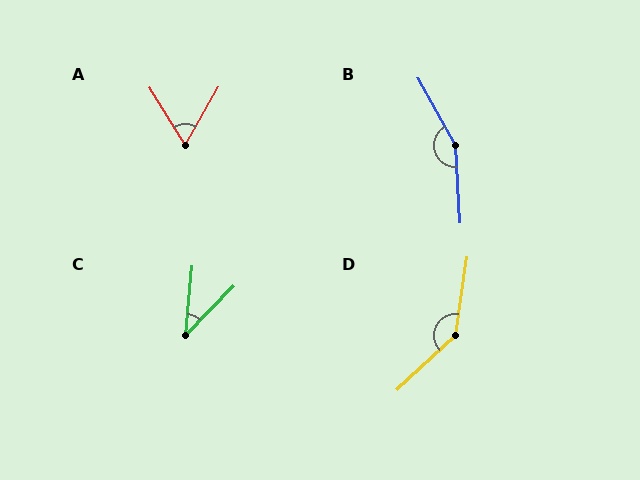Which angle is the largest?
B, at approximately 154 degrees.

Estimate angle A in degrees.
Approximately 61 degrees.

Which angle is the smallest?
C, at approximately 39 degrees.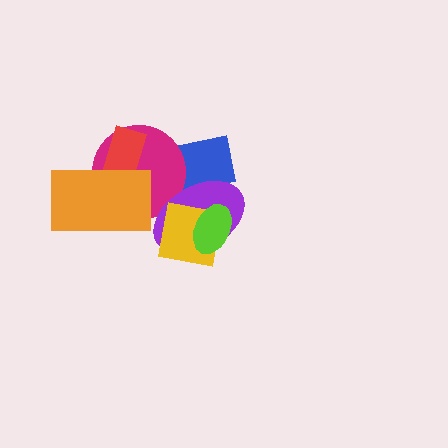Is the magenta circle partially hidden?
Yes, it is partially covered by another shape.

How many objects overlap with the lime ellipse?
2 objects overlap with the lime ellipse.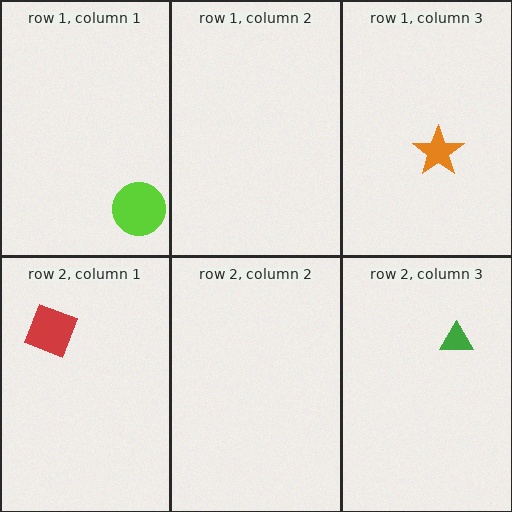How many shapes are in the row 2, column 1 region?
1.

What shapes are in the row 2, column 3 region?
The green triangle.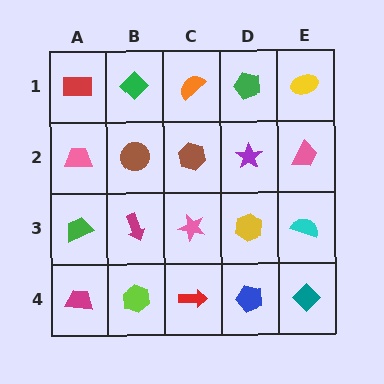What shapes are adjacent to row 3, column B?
A brown circle (row 2, column B), a lime hexagon (row 4, column B), a green trapezoid (row 3, column A), a pink star (row 3, column C).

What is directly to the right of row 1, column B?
An orange semicircle.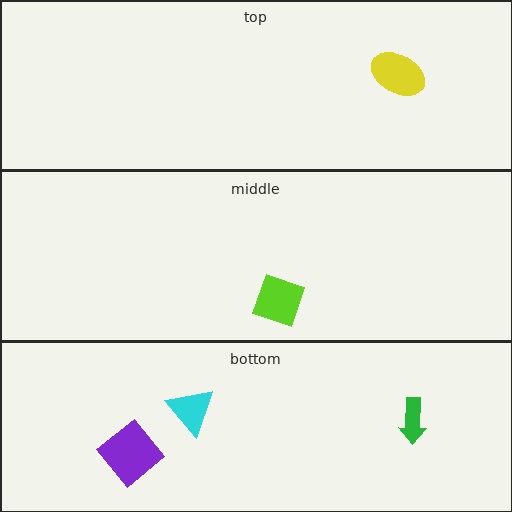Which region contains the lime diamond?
The middle region.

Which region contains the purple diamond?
The bottom region.